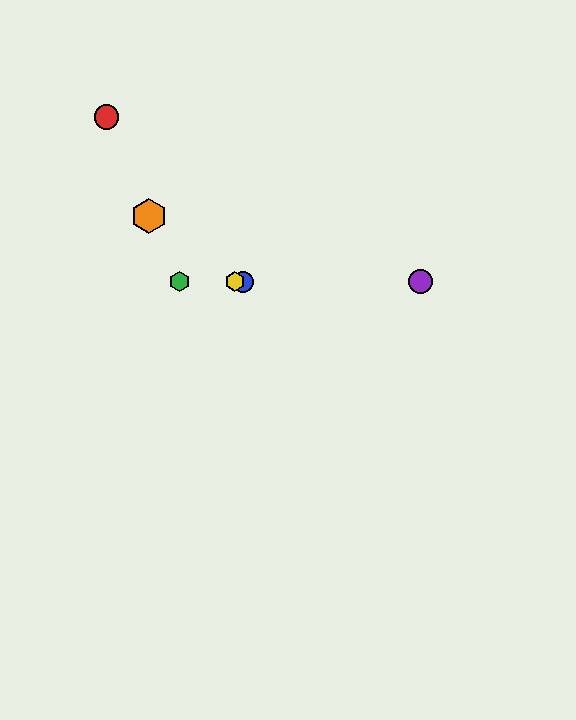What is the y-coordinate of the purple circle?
The purple circle is at y≈282.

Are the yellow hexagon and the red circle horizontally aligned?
No, the yellow hexagon is at y≈282 and the red circle is at y≈117.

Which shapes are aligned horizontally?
The blue circle, the green hexagon, the yellow hexagon, the purple circle are aligned horizontally.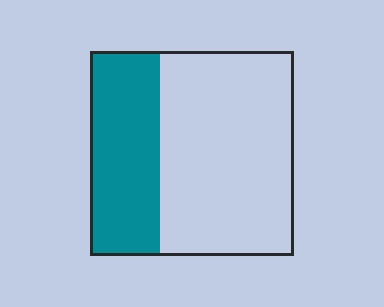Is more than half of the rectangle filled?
No.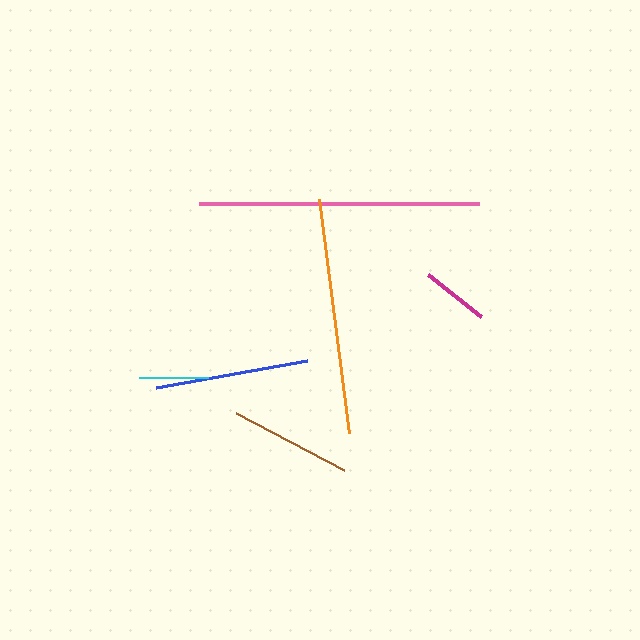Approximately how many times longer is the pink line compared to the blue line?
The pink line is approximately 1.8 times the length of the blue line.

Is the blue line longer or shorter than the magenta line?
The blue line is longer than the magenta line.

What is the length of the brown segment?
The brown segment is approximately 122 pixels long.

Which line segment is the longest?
The pink line is the longest at approximately 280 pixels.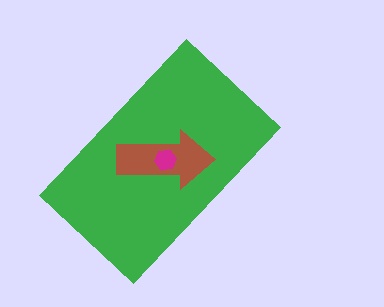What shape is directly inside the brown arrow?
The magenta hexagon.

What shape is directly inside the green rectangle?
The brown arrow.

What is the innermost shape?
The magenta hexagon.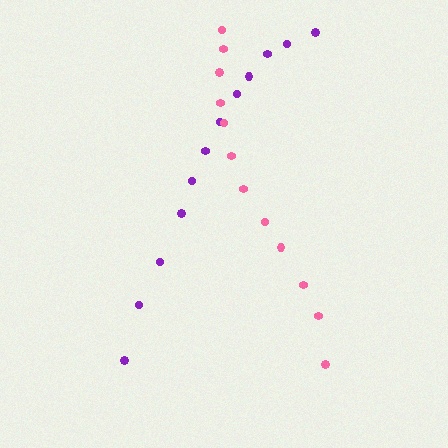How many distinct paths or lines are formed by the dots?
There are 2 distinct paths.